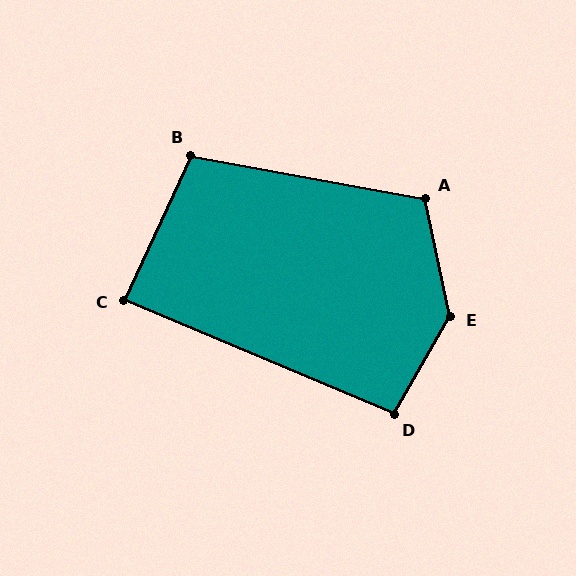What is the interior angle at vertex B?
Approximately 104 degrees (obtuse).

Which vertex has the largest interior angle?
E, at approximately 138 degrees.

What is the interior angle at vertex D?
Approximately 97 degrees (obtuse).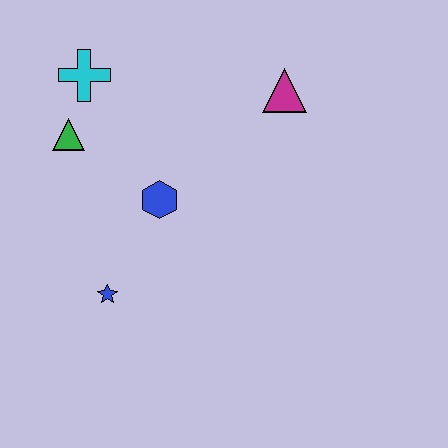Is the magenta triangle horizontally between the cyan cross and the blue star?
No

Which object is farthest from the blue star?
The magenta triangle is farthest from the blue star.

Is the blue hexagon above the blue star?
Yes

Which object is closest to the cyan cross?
The green triangle is closest to the cyan cross.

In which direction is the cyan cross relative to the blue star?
The cyan cross is above the blue star.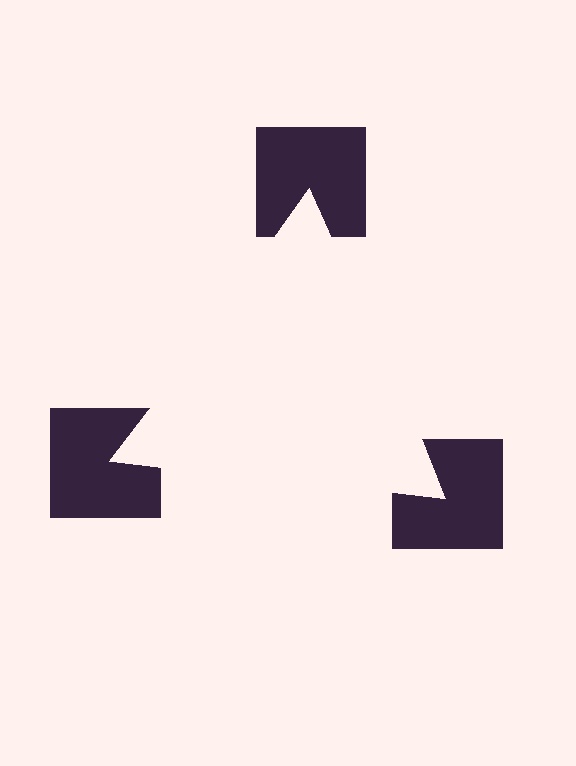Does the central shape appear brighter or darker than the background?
It typically appears slightly brighter than the background, even though no actual brightness change is drawn.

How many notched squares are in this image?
There are 3 — one at each vertex of the illusory triangle.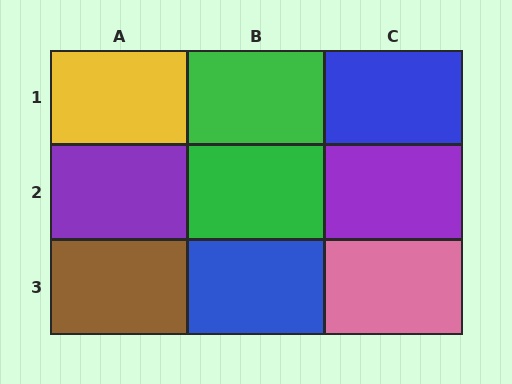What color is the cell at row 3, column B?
Blue.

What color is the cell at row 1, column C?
Blue.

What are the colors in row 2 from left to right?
Purple, green, purple.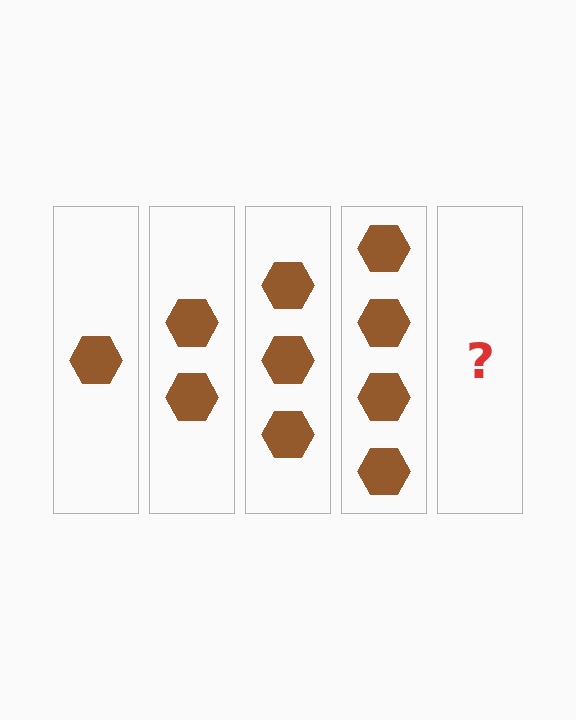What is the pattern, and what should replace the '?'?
The pattern is that each step adds one more hexagon. The '?' should be 5 hexagons.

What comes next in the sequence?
The next element should be 5 hexagons.